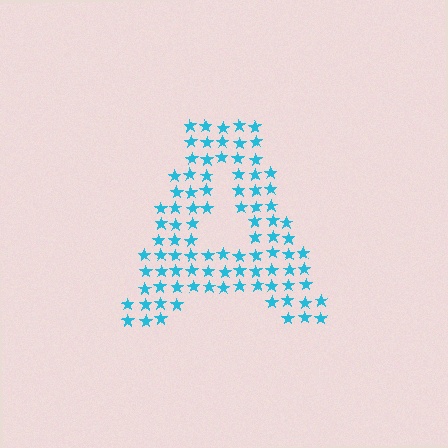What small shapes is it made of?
It is made of small stars.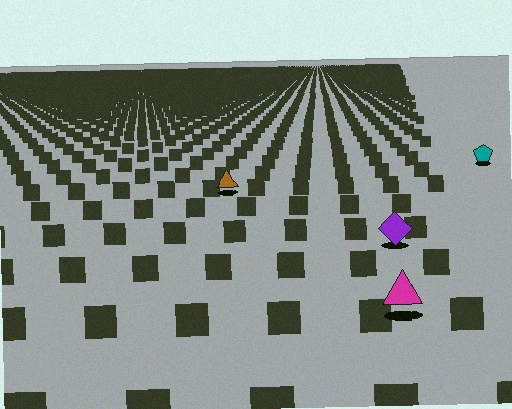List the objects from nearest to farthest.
From nearest to farthest: the magenta triangle, the purple diamond, the brown triangle, the teal pentagon.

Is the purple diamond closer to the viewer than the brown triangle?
Yes. The purple diamond is closer — you can tell from the texture gradient: the ground texture is coarser near it.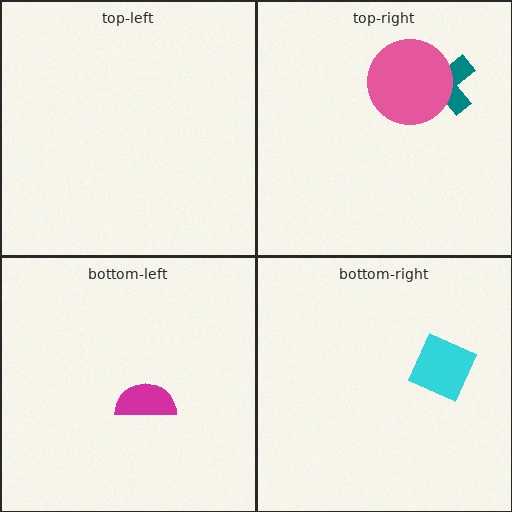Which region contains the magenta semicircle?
The bottom-left region.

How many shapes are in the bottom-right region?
1.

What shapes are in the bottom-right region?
The cyan square.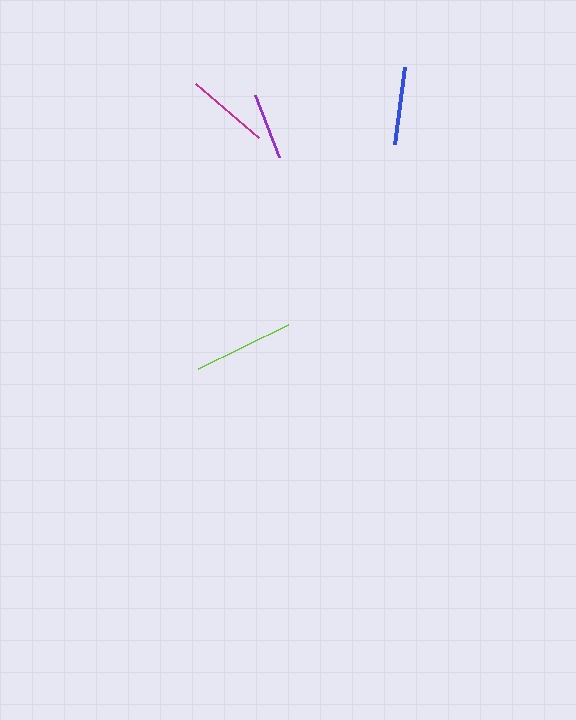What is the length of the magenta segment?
The magenta segment is approximately 82 pixels long.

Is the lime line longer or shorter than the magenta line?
The lime line is longer than the magenta line.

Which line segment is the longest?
The lime line is the longest at approximately 100 pixels.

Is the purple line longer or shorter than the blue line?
The blue line is longer than the purple line.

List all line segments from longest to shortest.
From longest to shortest: lime, magenta, blue, purple.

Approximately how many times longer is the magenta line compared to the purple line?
The magenta line is approximately 1.2 times the length of the purple line.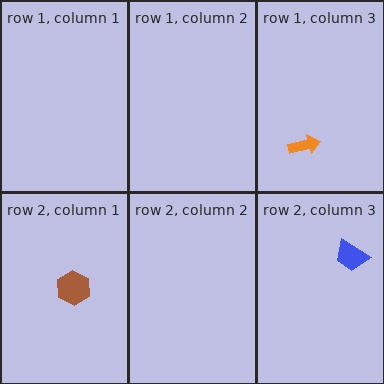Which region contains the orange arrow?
The row 1, column 3 region.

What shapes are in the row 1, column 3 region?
The orange arrow.